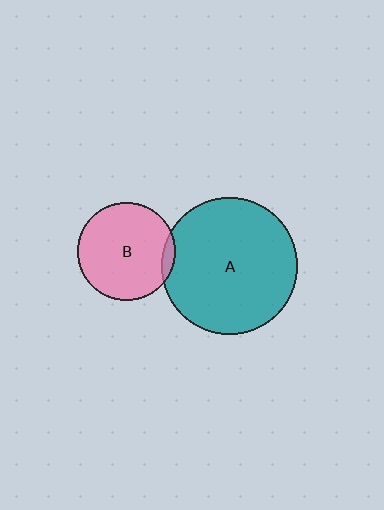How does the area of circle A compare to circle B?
Approximately 1.9 times.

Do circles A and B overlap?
Yes.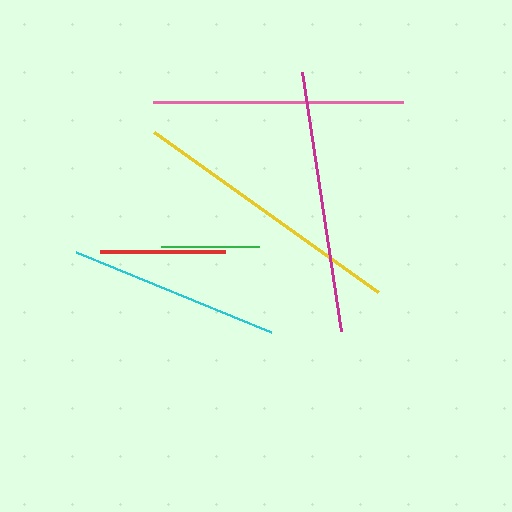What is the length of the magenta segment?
The magenta segment is approximately 262 pixels long.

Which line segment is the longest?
The yellow line is the longest at approximately 275 pixels.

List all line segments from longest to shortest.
From longest to shortest: yellow, magenta, pink, cyan, red, green.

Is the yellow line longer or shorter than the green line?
The yellow line is longer than the green line.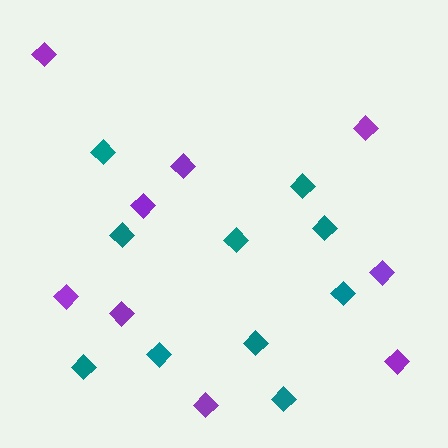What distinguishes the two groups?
There are 2 groups: one group of teal diamonds (10) and one group of purple diamonds (9).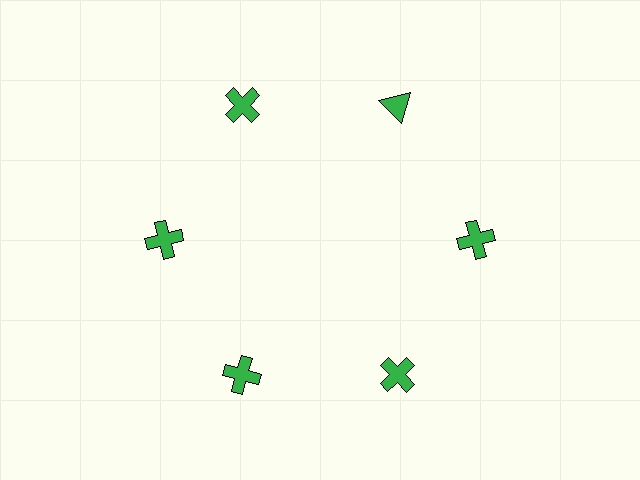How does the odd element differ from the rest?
It has a different shape: triangle instead of cross.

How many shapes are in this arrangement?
There are 6 shapes arranged in a ring pattern.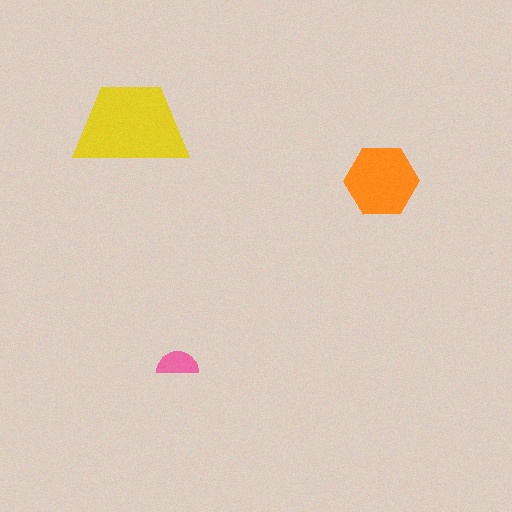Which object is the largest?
The yellow trapezoid.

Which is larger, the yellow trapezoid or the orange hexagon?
The yellow trapezoid.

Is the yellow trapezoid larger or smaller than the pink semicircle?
Larger.